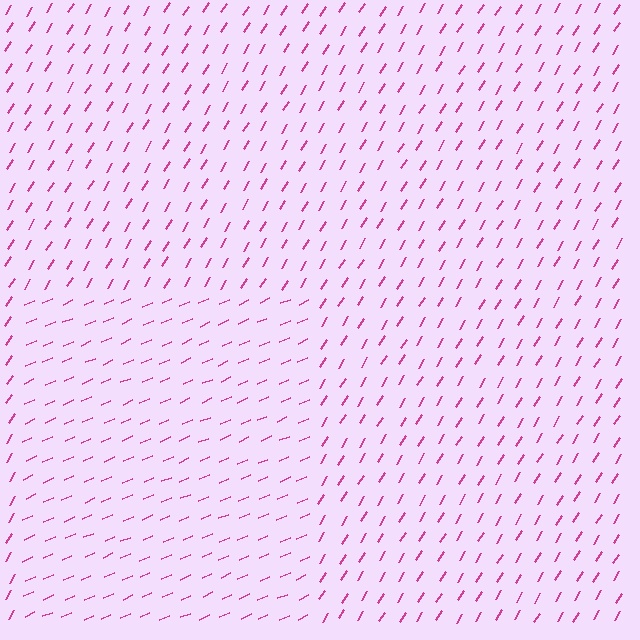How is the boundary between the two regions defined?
The boundary is defined purely by a change in line orientation (approximately 35 degrees difference). All lines are the same color and thickness.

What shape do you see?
I see a rectangle.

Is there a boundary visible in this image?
Yes, there is a texture boundary formed by a change in line orientation.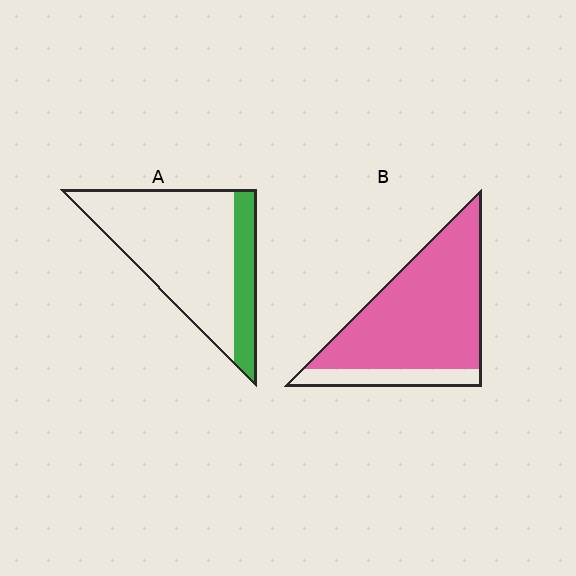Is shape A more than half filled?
No.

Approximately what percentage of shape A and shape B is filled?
A is approximately 20% and B is approximately 85%.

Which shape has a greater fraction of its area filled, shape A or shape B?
Shape B.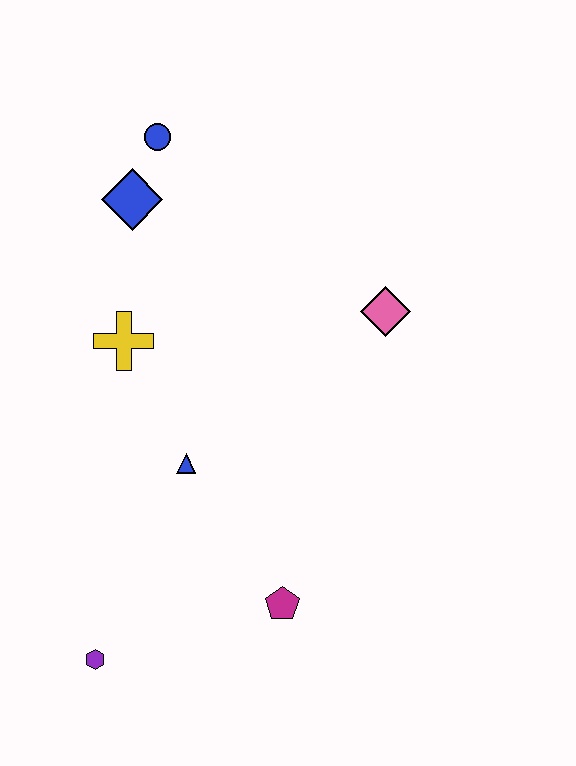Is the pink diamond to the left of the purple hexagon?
No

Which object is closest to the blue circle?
The blue diamond is closest to the blue circle.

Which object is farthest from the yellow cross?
The purple hexagon is farthest from the yellow cross.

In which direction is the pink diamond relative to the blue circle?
The pink diamond is to the right of the blue circle.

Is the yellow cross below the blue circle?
Yes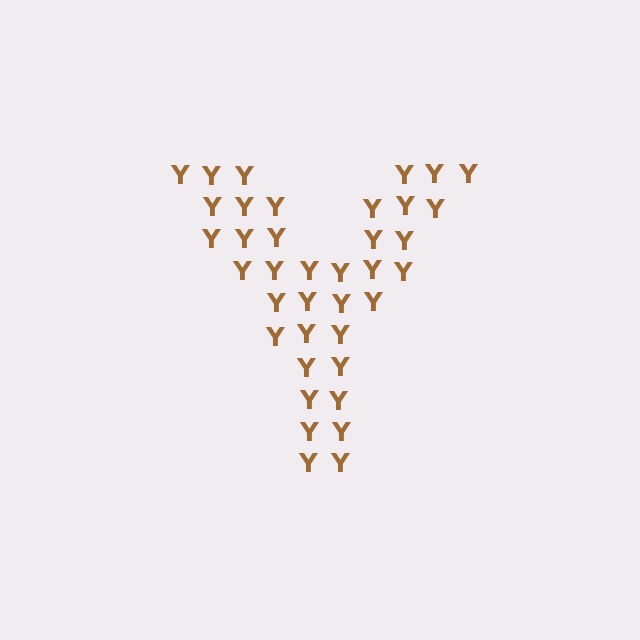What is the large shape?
The large shape is the letter Y.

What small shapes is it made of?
It is made of small letter Y's.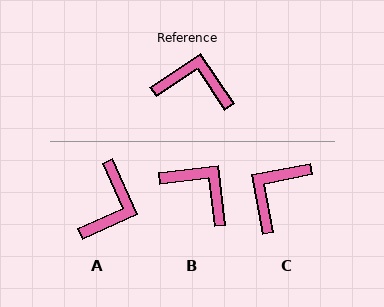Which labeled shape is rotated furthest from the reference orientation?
A, about 100 degrees away.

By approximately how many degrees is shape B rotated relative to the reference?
Approximately 27 degrees clockwise.